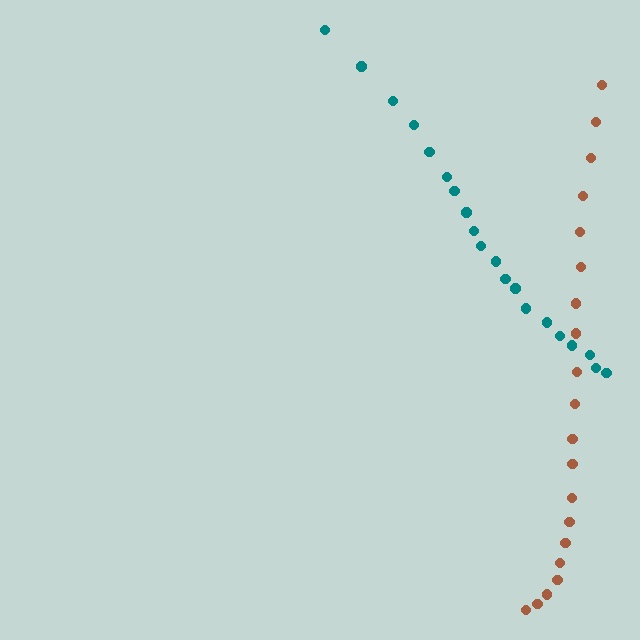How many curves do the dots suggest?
There are 2 distinct paths.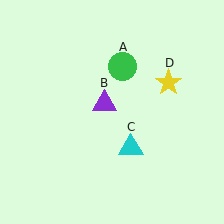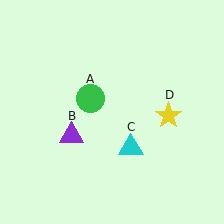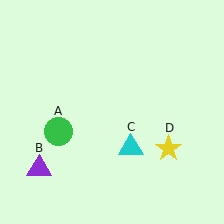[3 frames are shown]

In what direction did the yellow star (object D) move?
The yellow star (object D) moved down.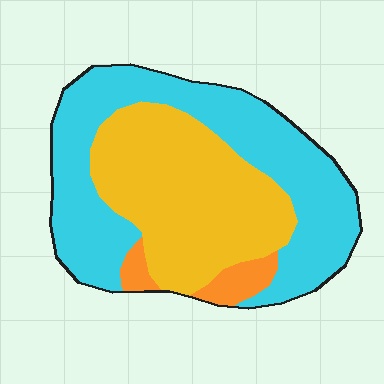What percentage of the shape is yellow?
Yellow takes up between a quarter and a half of the shape.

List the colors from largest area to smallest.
From largest to smallest: cyan, yellow, orange.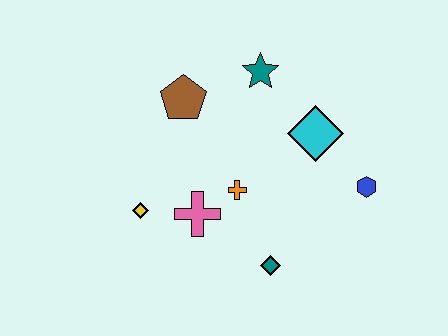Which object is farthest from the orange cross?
The blue hexagon is farthest from the orange cross.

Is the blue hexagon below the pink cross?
No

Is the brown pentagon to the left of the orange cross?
Yes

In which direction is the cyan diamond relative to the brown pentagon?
The cyan diamond is to the right of the brown pentagon.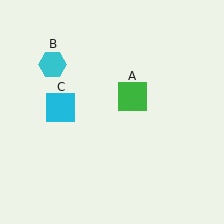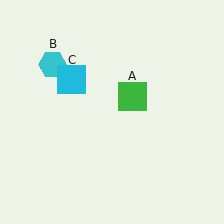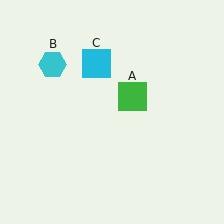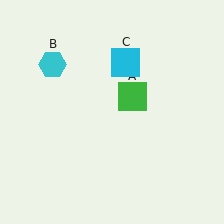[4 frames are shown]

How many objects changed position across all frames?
1 object changed position: cyan square (object C).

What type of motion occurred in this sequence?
The cyan square (object C) rotated clockwise around the center of the scene.